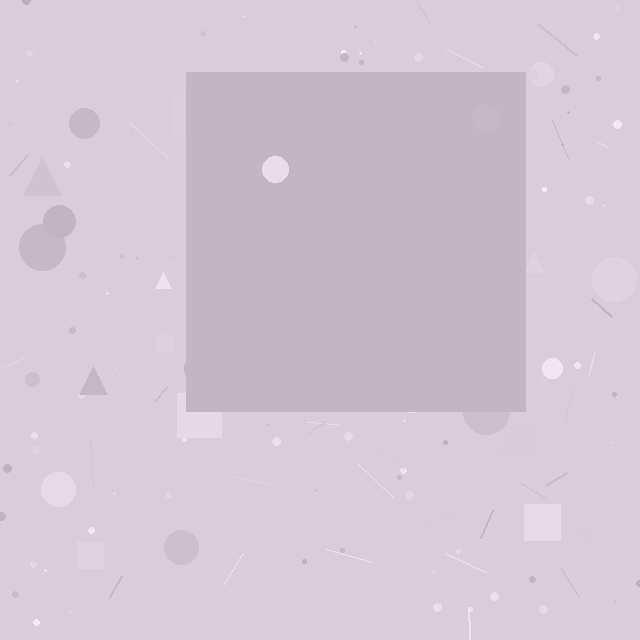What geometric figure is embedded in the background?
A square is embedded in the background.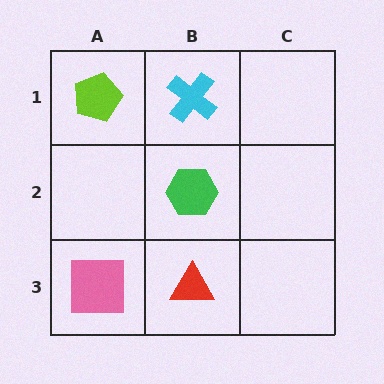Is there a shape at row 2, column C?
No, that cell is empty.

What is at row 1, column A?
A lime pentagon.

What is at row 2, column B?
A green hexagon.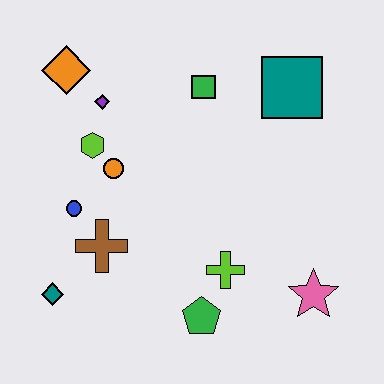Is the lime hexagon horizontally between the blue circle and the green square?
Yes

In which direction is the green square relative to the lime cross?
The green square is above the lime cross.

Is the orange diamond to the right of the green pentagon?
No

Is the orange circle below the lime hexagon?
Yes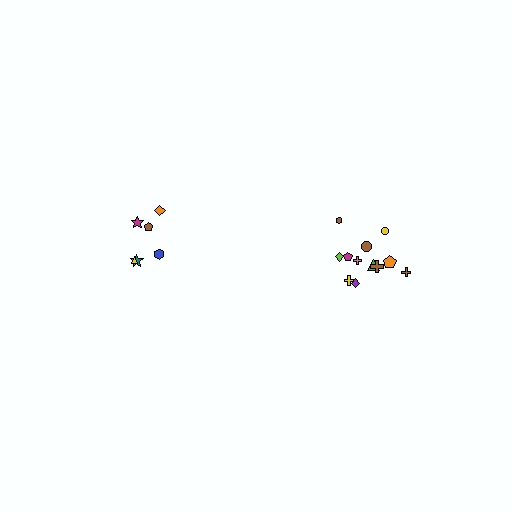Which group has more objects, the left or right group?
The right group.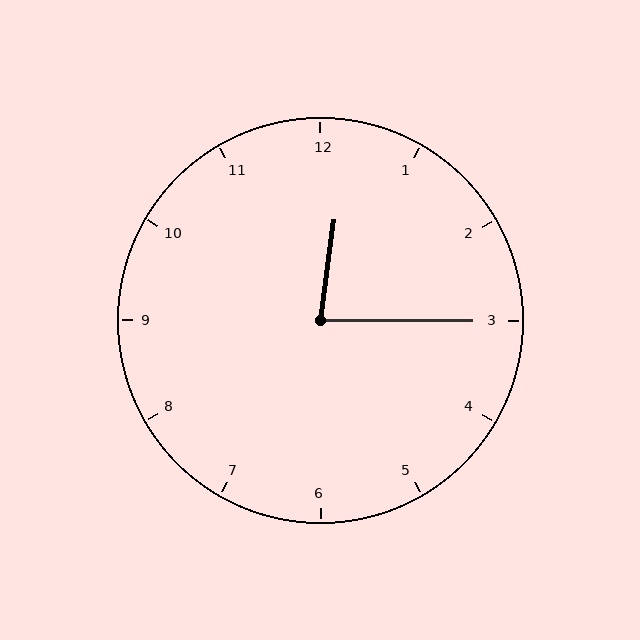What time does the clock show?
12:15.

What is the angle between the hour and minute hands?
Approximately 82 degrees.